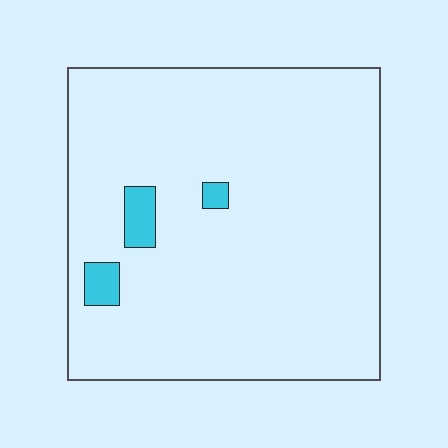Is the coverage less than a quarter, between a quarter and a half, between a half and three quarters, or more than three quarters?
Less than a quarter.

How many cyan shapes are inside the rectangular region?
3.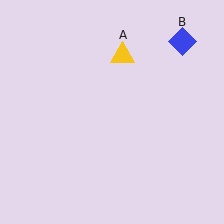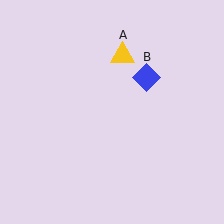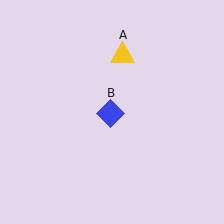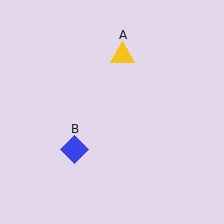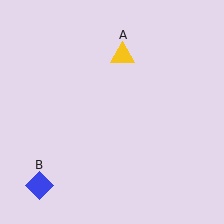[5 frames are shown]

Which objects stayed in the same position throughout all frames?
Yellow triangle (object A) remained stationary.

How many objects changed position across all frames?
1 object changed position: blue diamond (object B).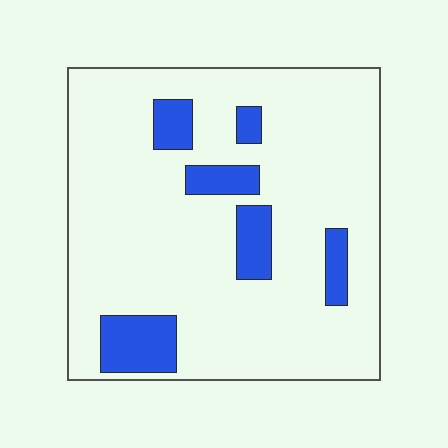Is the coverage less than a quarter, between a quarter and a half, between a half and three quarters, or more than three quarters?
Less than a quarter.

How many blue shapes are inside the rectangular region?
6.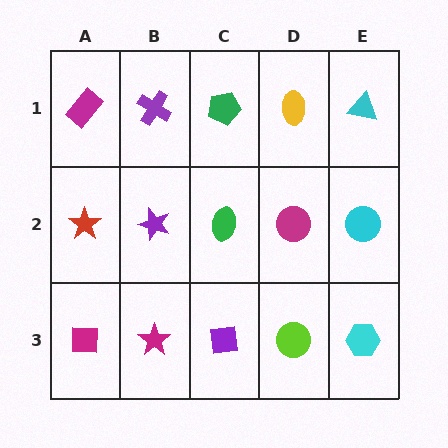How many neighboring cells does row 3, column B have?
3.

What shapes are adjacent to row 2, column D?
A yellow ellipse (row 1, column D), a lime circle (row 3, column D), a green ellipse (row 2, column C), a cyan circle (row 2, column E).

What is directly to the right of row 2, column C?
A magenta circle.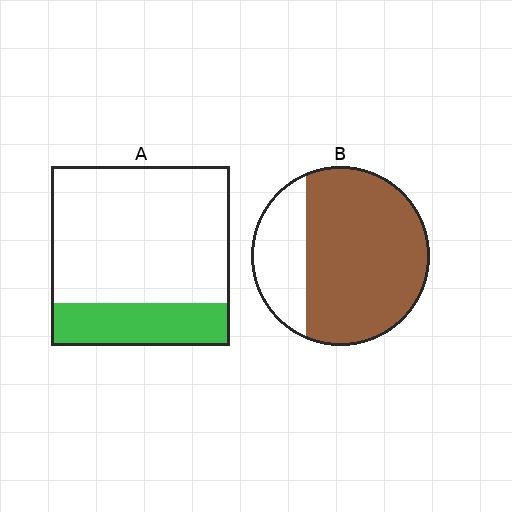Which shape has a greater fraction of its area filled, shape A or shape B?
Shape B.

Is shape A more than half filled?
No.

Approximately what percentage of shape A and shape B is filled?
A is approximately 25% and B is approximately 75%.